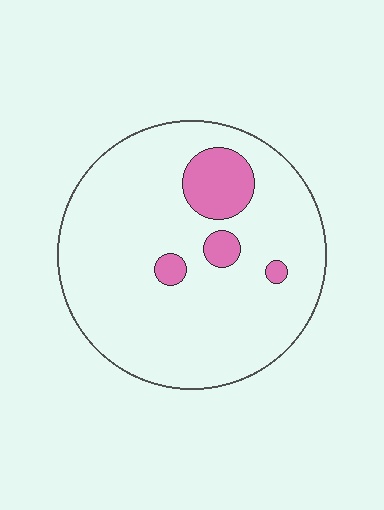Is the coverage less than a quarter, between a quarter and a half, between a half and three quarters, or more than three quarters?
Less than a quarter.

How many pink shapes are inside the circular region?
4.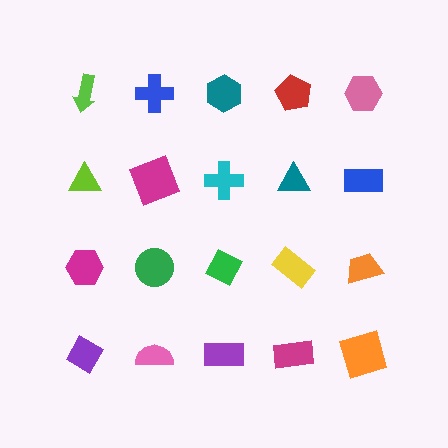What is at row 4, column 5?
An orange square.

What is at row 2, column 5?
A blue rectangle.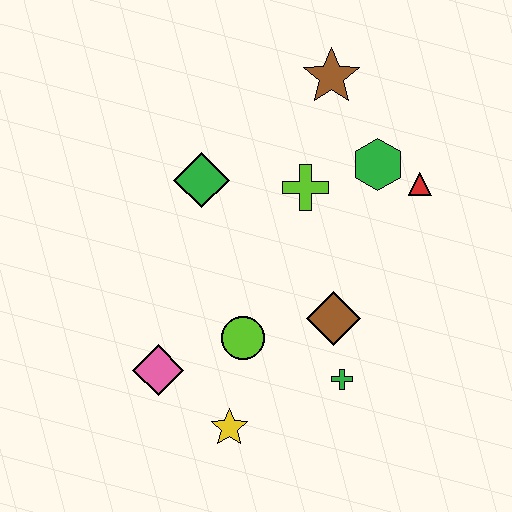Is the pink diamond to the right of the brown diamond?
No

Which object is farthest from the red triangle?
The pink diamond is farthest from the red triangle.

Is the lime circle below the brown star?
Yes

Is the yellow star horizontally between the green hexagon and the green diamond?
Yes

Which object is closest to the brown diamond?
The green cross is closest to the brown diamond.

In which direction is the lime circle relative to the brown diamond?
The lime circle is to the left of the brown diamond.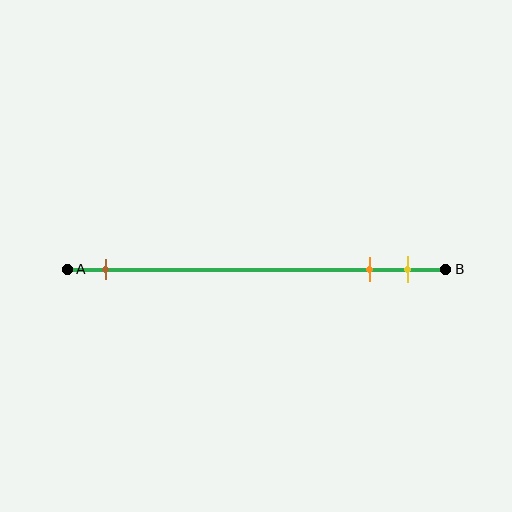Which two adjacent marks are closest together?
The orange and yellow marks are the closest adjacent pair.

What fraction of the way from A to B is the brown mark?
The brown mark is approximately 10% (0.1) of the way from A to B.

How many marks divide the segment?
There are 3 marks dividing the segment.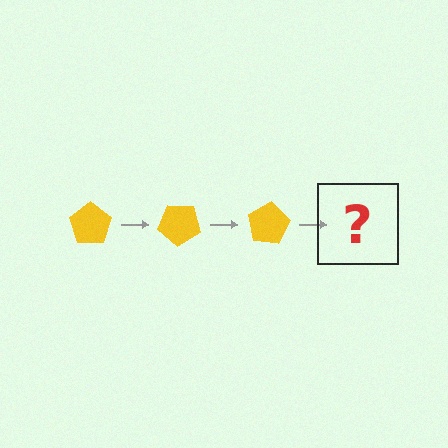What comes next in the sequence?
The next element should be a yellow pentagon rotated 120 degrees.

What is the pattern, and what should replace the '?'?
The pattern is that the pentagon rotates 40 degrees each step. The '?' should be a yellow pentagon rotated 120 degrees.